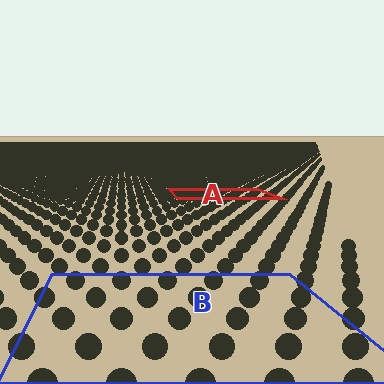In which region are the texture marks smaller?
The texture marks are smaller in region A, because it is farther away.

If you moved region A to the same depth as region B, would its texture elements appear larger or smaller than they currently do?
They would appear larger. At a closer depth, the same texture elements are projected at a bigger on-screen size.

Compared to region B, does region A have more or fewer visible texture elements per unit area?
Region A has more texture elements per unit area — they are packed more densely because it is farther away.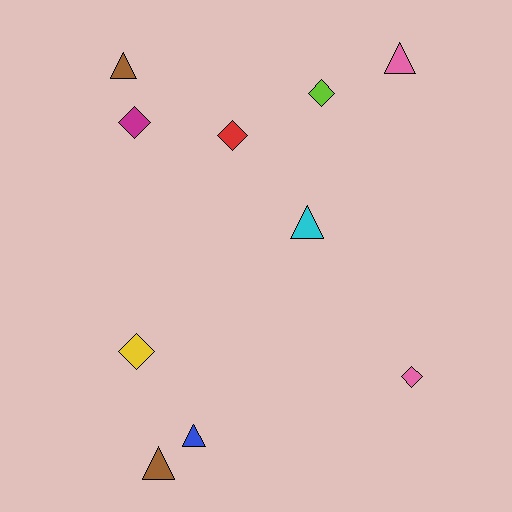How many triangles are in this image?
There are 5 triangles.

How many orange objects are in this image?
There are no orange objects.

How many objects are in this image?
There are 10 objects.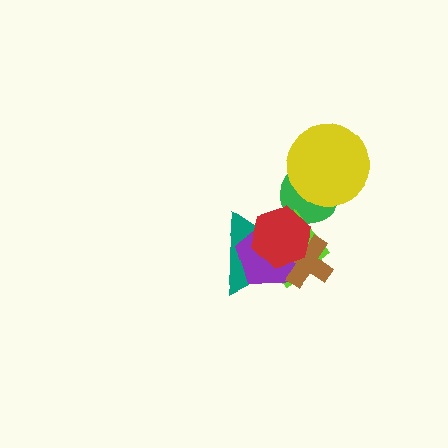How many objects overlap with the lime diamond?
5 objects overlap with the lime diamond.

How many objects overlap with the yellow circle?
1 object overlaps with the yellow circle.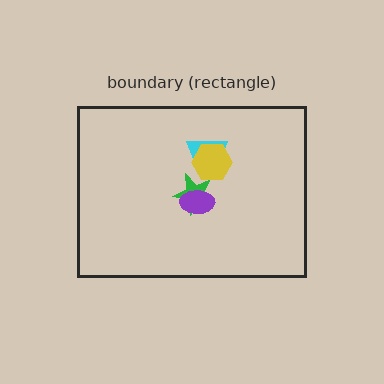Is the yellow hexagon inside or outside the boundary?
Inside.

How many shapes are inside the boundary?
4 inside, 0 outside.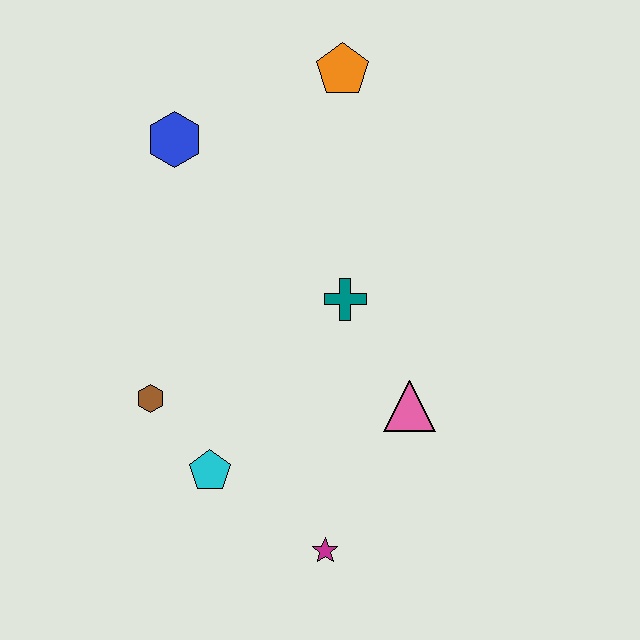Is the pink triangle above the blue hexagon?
No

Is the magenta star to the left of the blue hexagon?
No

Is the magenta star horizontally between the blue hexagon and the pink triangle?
Yes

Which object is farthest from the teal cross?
The magenta star is farthest from the teal cross.